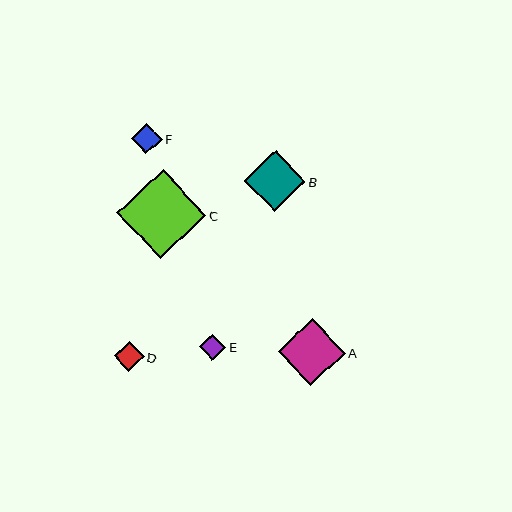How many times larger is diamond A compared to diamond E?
Diamond A is approximately 2.6 times the size of diamond E.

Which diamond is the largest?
Diamond C is the largest with a size of approximately 89 pixels.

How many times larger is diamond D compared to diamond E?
Diamond D is approximately 1.1 times the size of diamond E.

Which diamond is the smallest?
Diamond E is the smallest with a size of approximately 26 pixels.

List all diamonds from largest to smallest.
From largest to smallest: C, A, B, F, D, E.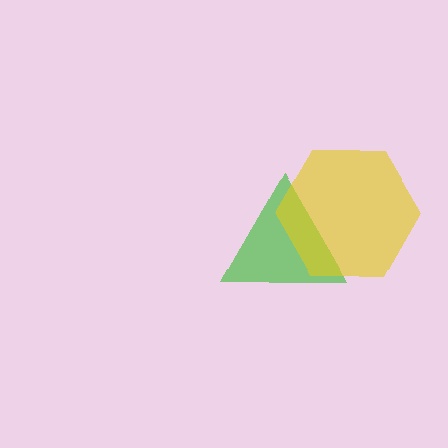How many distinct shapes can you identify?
There are 2 distinct shapes: a green triangle, a yellow hexagon.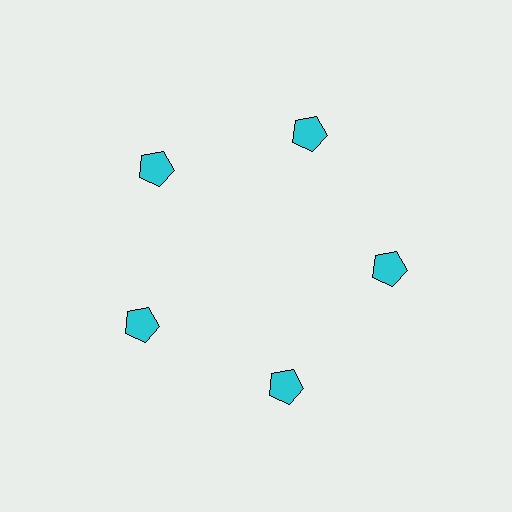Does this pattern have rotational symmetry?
Yes, this pattern has 5-fold rotational symmetry. It looks the same after rotating 72 degrees around the center.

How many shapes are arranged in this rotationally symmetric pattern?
There are 5 shapes, arranged in 5 groups of 1.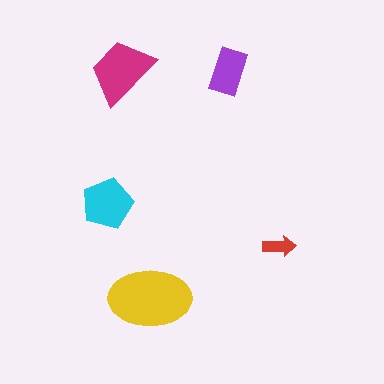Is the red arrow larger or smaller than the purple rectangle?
Smaller.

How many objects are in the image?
There are 5 objects in the image.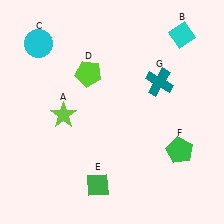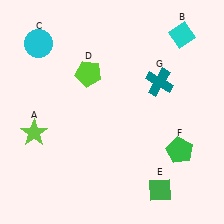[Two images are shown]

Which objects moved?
The objects that moved are: the lime star (A), the green diamond (E).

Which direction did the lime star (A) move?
The lime star (A) moved left.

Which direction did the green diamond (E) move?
The green diamond (E) moved right.